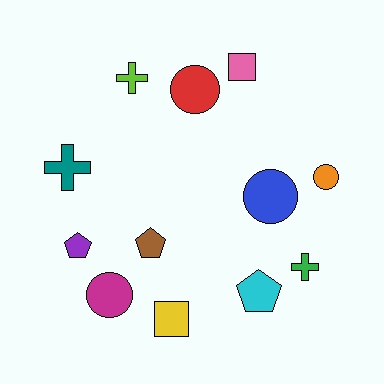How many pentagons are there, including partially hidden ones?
There are 3 pentagons.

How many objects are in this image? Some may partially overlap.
There are 12 objects.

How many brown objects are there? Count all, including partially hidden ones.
There is 1 brown object.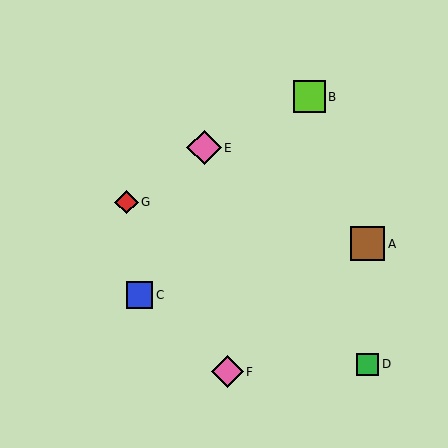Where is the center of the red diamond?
The center of the red diamond is at (127, 202).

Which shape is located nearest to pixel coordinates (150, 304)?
The blue square (labeled C) at (140, 295) is nearest to that location.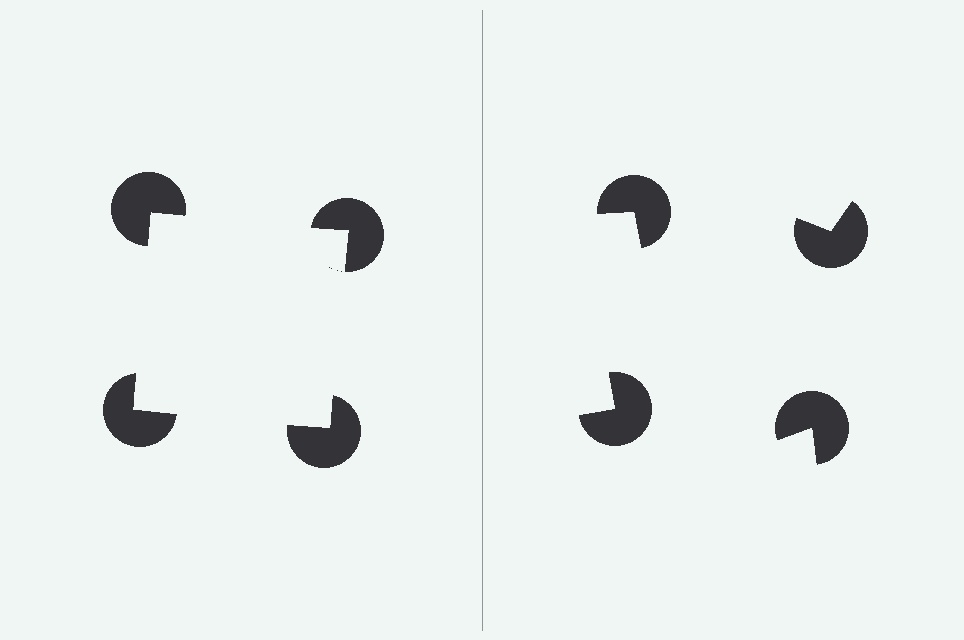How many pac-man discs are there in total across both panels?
8 — 4 on each side.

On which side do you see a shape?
An illusory square appears on the left side. On the right side the wedge cuts are rotated, so no coherent shape forms.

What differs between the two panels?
The pac-man discs are positioned identically on both sides; only the wedge orientations differ. On the left they align to a square; on the right they are misaligned.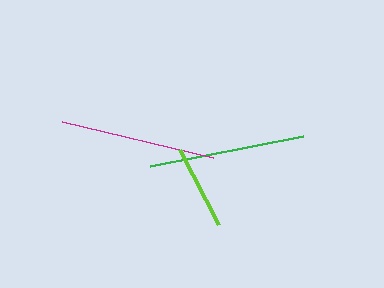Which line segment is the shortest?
The lime line is the shortest at approximately 84 pixels.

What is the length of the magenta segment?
The magenta segment is approximately 155 pixels long.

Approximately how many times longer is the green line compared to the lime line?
The green line is approximately 1.9 times the length of the lime line.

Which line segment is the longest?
The green line is the longest at approximately 156 pixels.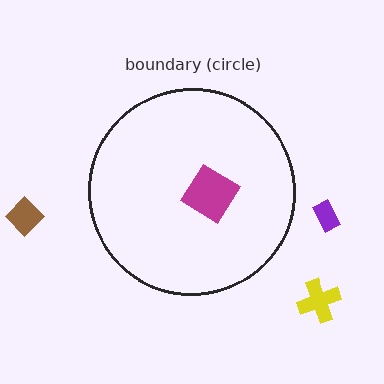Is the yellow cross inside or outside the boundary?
Outside.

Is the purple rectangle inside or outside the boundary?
Outside.